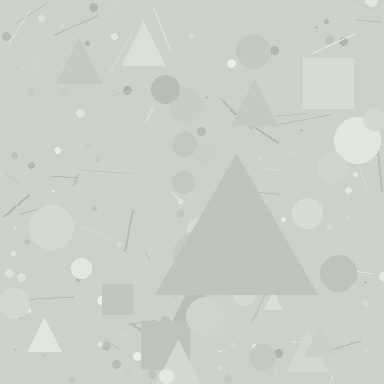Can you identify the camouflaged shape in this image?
The camouflaged shape is a triangle.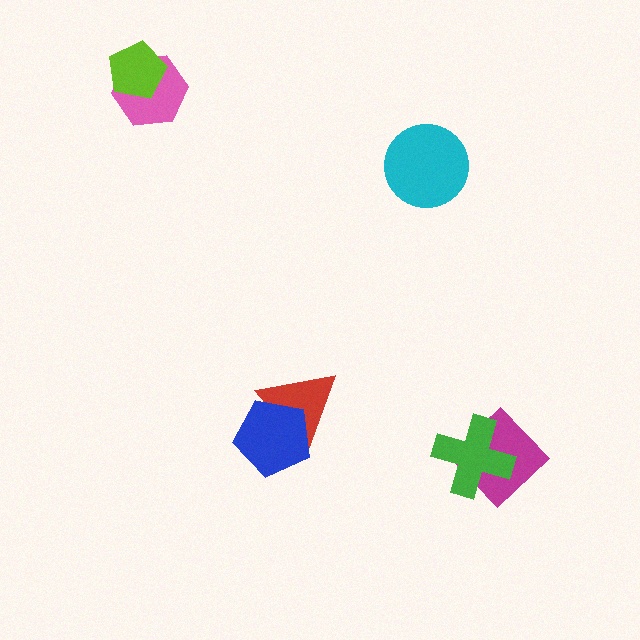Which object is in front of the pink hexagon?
The lime pentagon is in front of the pink hexagon.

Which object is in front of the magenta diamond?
The green cross is in front of the magenta diamond.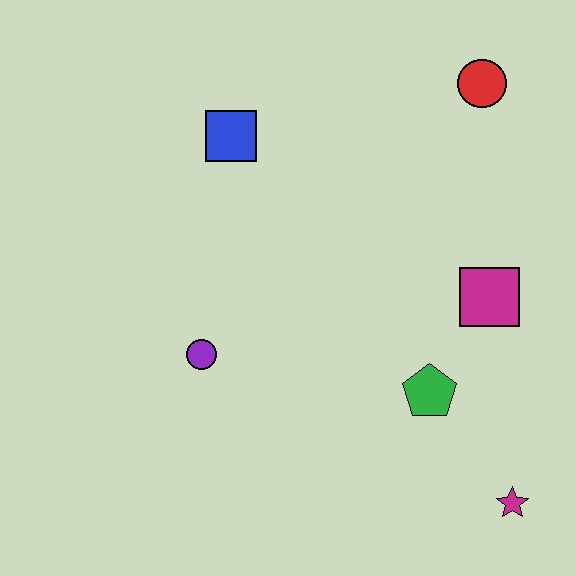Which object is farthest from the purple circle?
The red circle is farthest from the purple circle.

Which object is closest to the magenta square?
The green pentagon is closest to the magenta square.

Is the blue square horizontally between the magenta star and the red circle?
No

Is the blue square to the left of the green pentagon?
Yes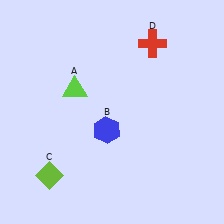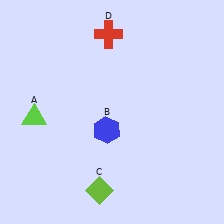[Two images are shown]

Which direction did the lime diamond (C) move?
The lime diamond (C) moved right.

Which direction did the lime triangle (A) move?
The lime triangle (A) moved left.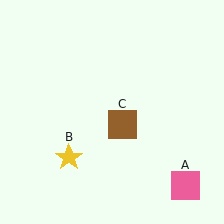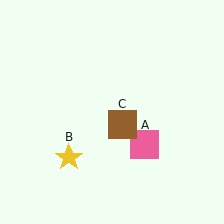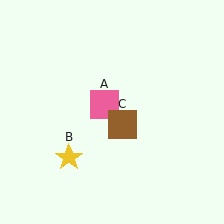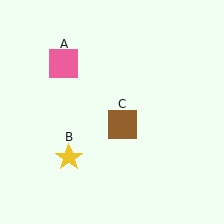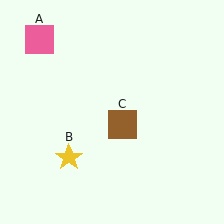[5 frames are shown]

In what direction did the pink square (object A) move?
The pink square (object A) moved up and to the left.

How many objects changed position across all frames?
1 object changed position: pink square (object A).